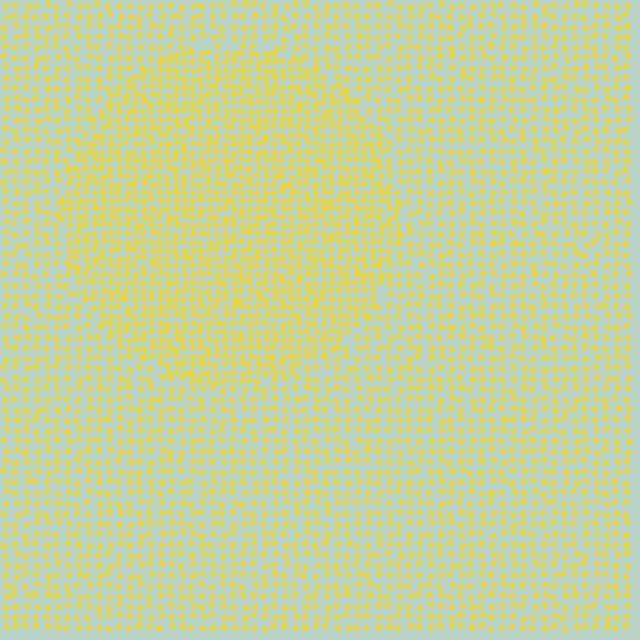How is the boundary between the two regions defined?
The boundary is defined by a change in element density (approximately 1.6x ratio). All elements are the same color, size, and shape.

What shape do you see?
I see a circle.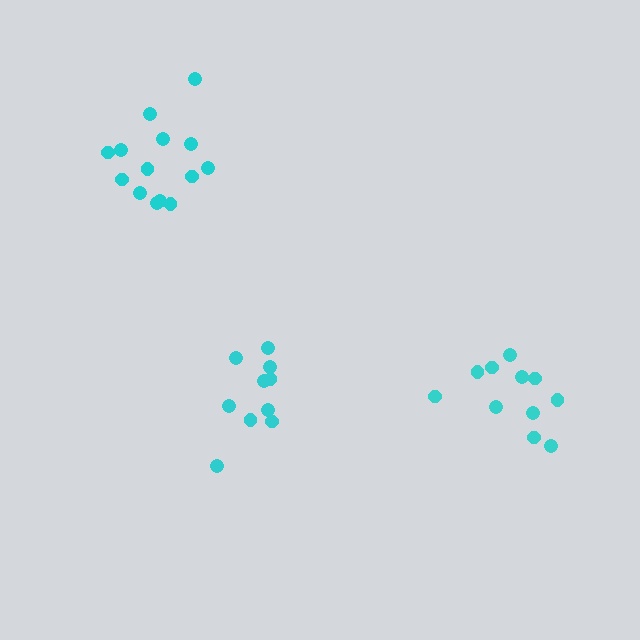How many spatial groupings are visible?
There are 3 spatial groupings.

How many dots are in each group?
Group 1: 11 dots, Group 2: 14 dots, Group 3: 10 dots (35 total).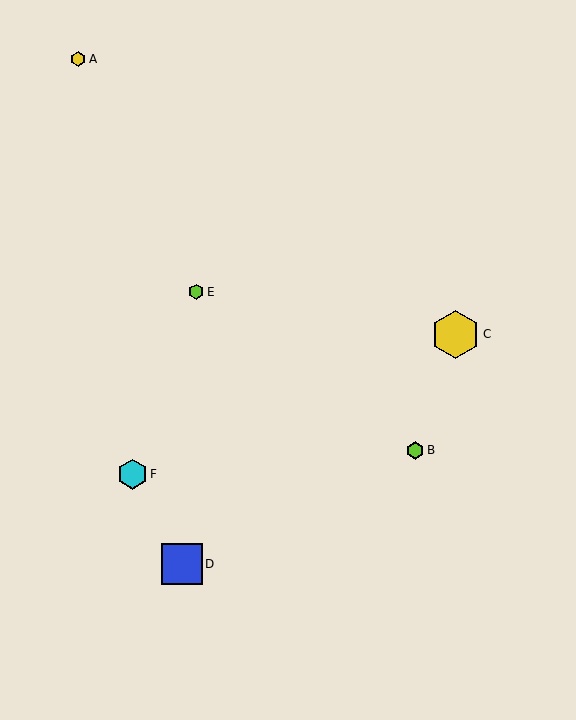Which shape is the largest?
The yellow hexagon (labeled C) is the largest.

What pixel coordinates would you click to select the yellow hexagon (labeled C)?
Click at (456, 334) to select the yellow hexagon C.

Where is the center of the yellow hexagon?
The center of the yellow hexagon is at (456, 334).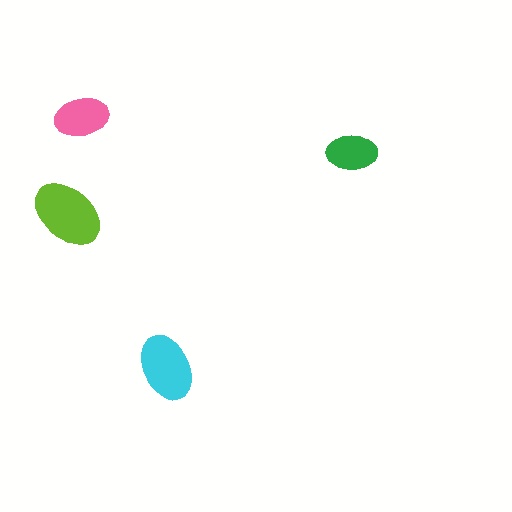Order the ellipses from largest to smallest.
the lime one, the cyan one, the pink one, the green one.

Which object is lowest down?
The cyan ellipse is bottommost.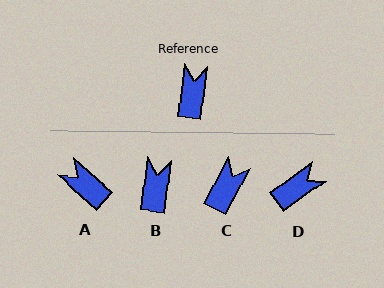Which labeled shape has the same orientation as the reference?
B.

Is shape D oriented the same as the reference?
No, it is off by about 47 degrees.